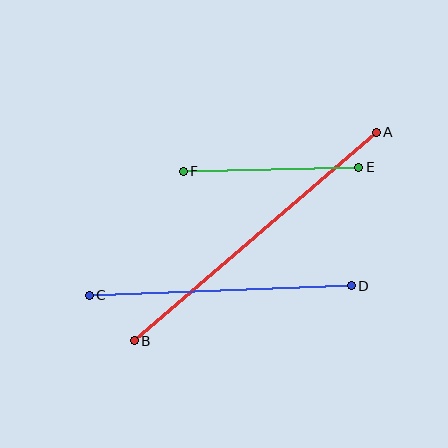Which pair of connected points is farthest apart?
Points A and B are farthest apart.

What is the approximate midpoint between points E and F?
The midpoint is at approximately (271, 169) pixels.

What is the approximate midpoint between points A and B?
The midpoint is at approximately (255, 236) pixels.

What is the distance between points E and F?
The distance is approximately 176 pixels.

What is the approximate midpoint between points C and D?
The midpoint is at approximately (220, 290) pixels.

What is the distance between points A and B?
The distance is approximately 319 pixels.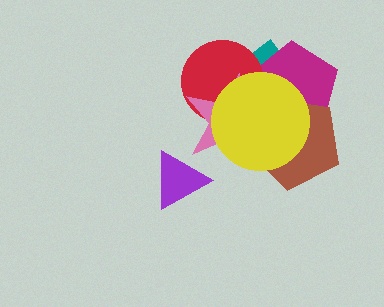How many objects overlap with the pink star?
5 objects overlap with the pink star.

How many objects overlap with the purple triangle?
0 objects overlap with the purple triangle.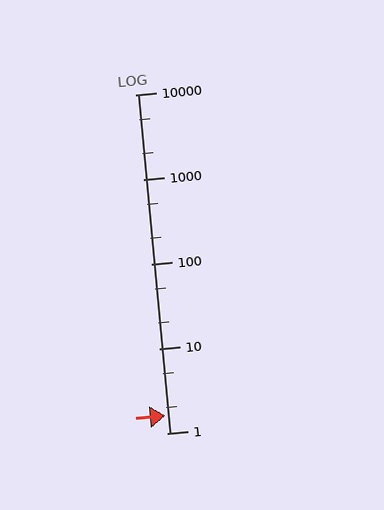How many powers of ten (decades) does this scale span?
The scale spans 4 decades, from 1 to 10000.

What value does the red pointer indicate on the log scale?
The pointer indicates approximately 1.6.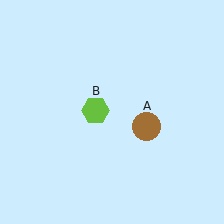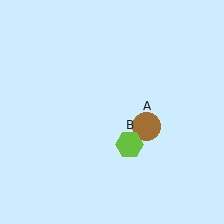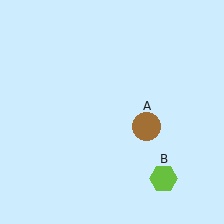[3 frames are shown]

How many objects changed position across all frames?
1 object changed position: lime hexagon (object B).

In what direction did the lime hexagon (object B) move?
The lime hexagon (object B) moved down and to the right.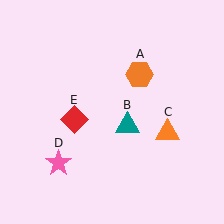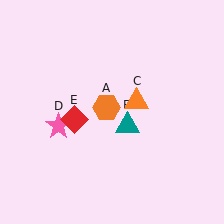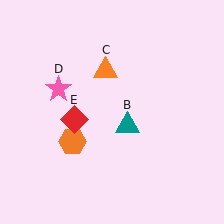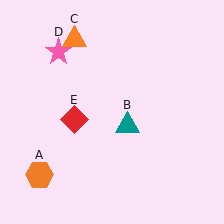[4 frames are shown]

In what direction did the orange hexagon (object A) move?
The orange hexagon (object A) moved down and to the left.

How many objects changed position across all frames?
3 objects changed position: orange hexagon (object A), orange triangle (object C), pink star (object D).